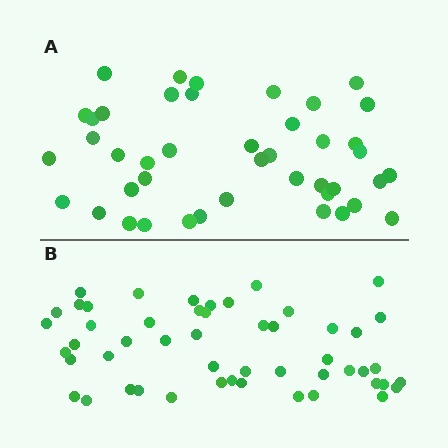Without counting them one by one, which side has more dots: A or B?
Region B (the bottom region) has more dots.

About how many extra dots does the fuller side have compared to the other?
Region B has roughly 8 or so more dots than region A.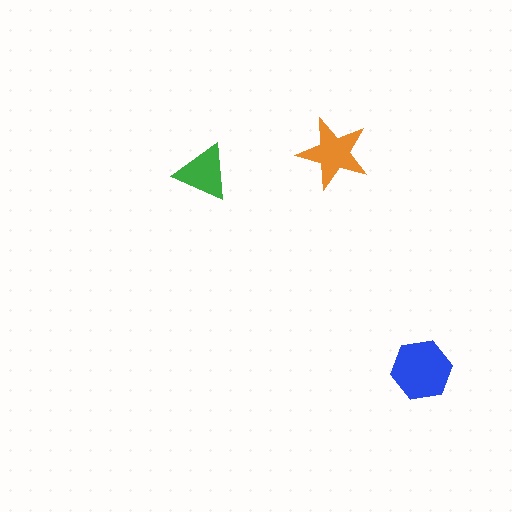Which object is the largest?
The blue hexagon.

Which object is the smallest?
The green triangle.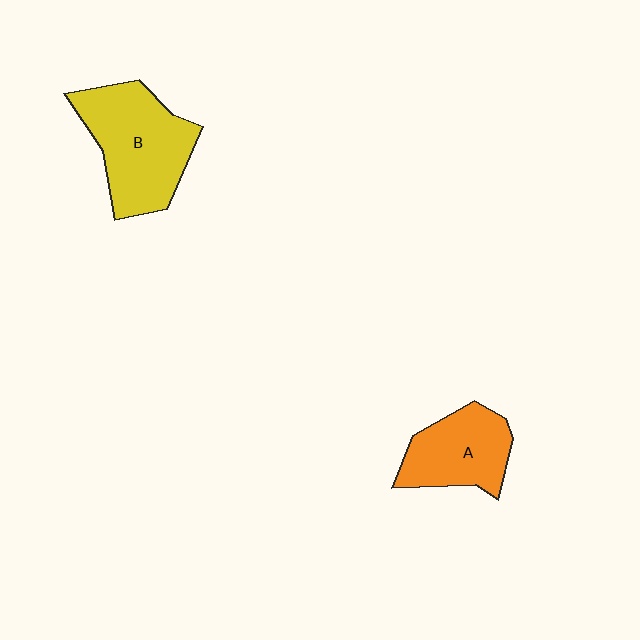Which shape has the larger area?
Shape B (yellow).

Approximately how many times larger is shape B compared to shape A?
Approximately 1.5 times.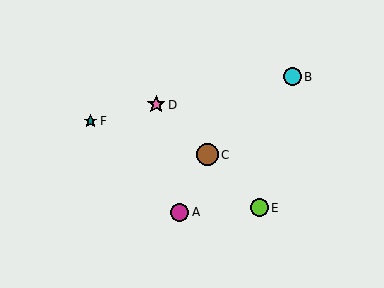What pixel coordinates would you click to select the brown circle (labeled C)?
Click at (208, 155) to select the brown circle C.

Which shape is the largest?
The brown circle (labeled C) is the largest.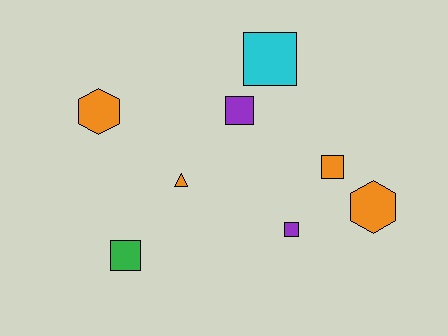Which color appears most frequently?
Orange, with 4 objects.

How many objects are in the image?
There are 8 objects.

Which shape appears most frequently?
Square, with 5 objects.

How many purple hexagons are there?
There are no purple hexagons.